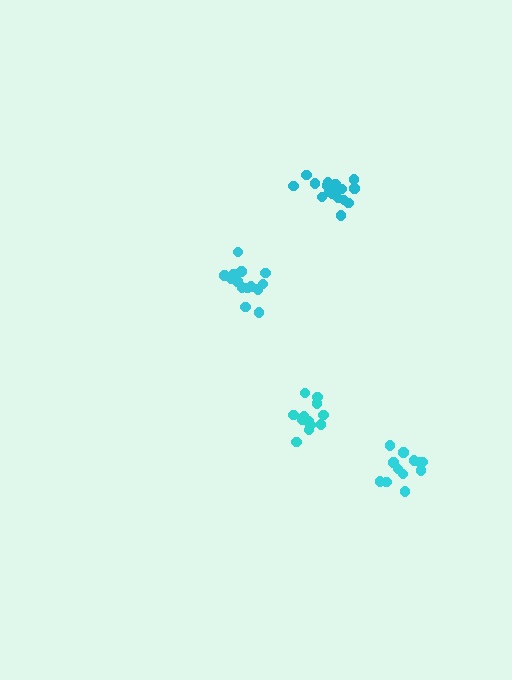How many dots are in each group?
Group 1: 12 dots, Group 2: 12 dots, Group 3: 18 dots, Group 4: 14 dots (56 total).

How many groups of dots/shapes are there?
There are 4 groups.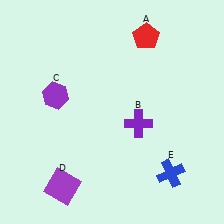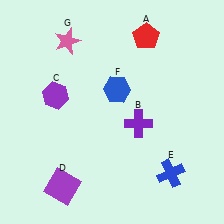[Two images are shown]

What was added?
A blue hexagon (F), a pink star (G) were added in Image 2.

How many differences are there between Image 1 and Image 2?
There are 2 differences between the two images.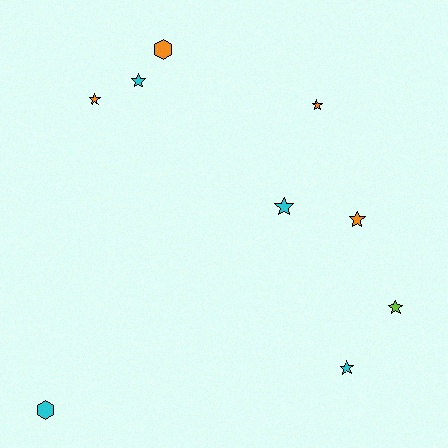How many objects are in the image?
There are 9 objects.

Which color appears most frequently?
Orange, with 4 objects.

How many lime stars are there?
There is 1 lime star.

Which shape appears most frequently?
Star, with 7 objects.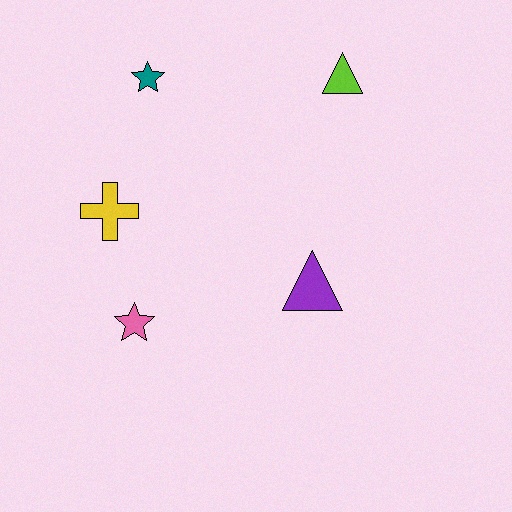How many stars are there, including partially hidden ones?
There are 2 stars.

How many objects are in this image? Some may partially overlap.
There are 5 objects.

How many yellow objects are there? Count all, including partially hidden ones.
There is 1 yellow object.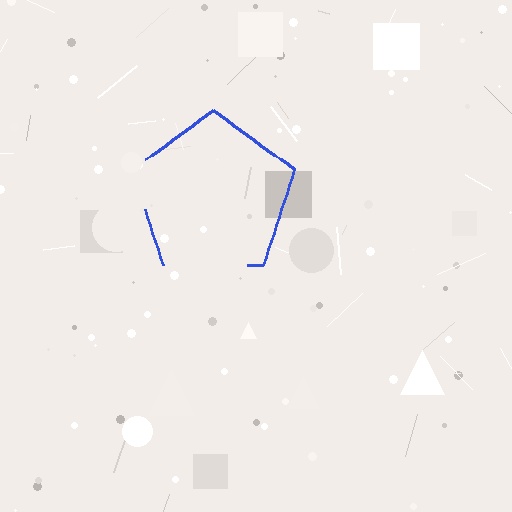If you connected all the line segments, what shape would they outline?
They would outline a pentagon.